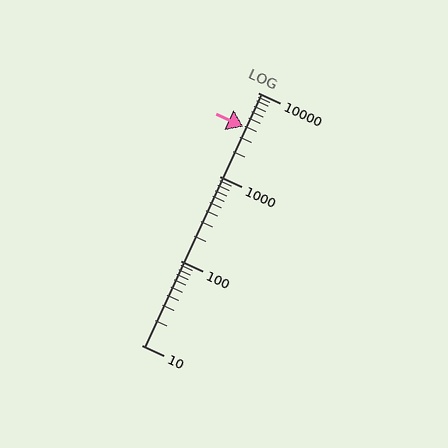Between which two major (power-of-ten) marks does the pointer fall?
The pointer is between 1000 and 10000.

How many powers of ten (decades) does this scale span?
The scale spans 3 decades, from 10 to 10000.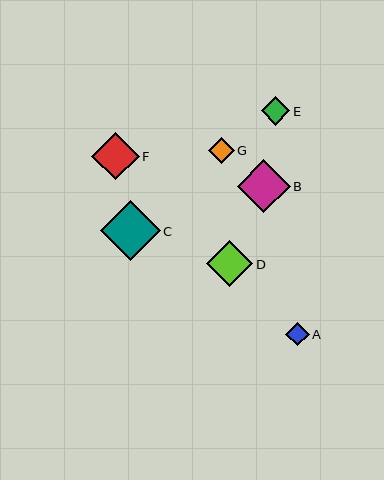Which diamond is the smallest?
Diamond A is the smallest with a size of approximately 23 pixels.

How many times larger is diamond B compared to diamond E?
Diamond B is approximately 1.9 times the size of diamond E.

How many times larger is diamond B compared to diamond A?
Diamond B is approximately 2.3 times the size of diamond A.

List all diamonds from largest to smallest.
From largest to smallest: C, B, F, D, E, G, A.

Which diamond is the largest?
Diamond C is the largest with a size of approximately 60 pixels.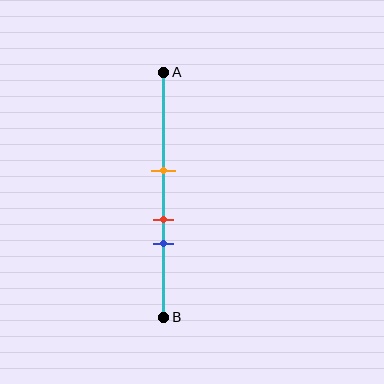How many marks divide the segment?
There are 3 marks dividing the segment.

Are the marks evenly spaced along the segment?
Yes, the marks are approximately evenly spaced.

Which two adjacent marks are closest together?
The red and blue marks are the closest adjacent pair.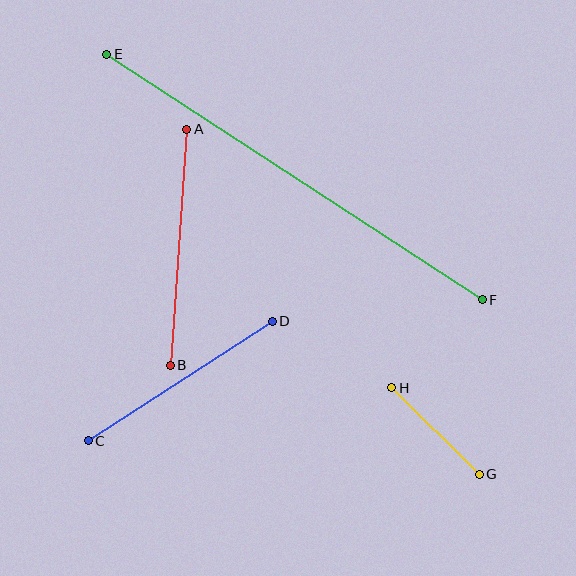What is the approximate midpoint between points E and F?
The midpoint is at approximately (294, 177) pixels.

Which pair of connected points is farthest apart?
Points E and F are farthest apart.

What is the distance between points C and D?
The distance is approximately 219 pixels.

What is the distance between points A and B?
The distance is approximately 237 pixels.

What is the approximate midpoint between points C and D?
The midpoint is at approximately (180, 381) pixels.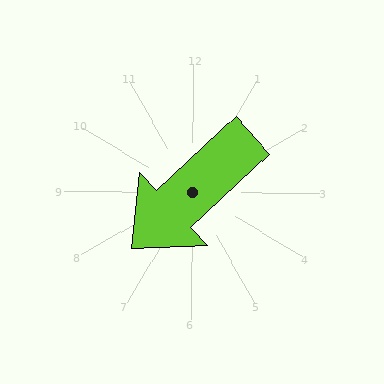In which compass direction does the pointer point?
Southwest.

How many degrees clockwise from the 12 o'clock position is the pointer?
Approximately 227 degrees.